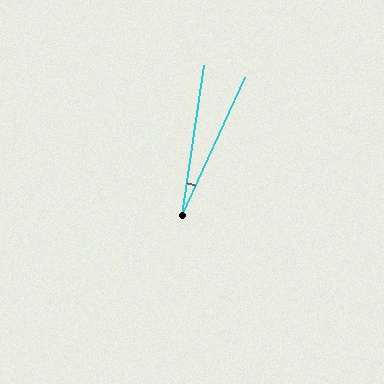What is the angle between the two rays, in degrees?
Approximately 16 degrees.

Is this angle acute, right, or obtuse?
It is acute.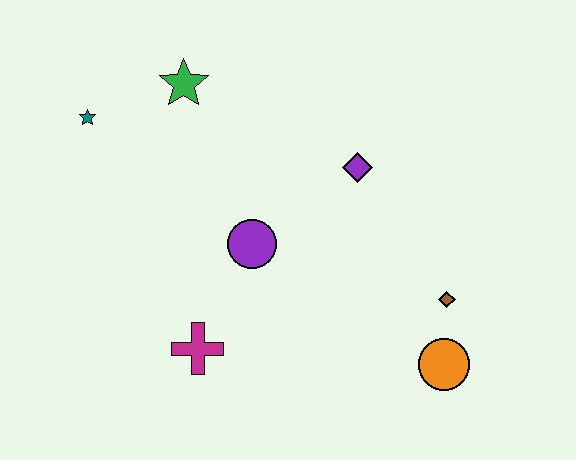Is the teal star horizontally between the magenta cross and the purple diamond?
No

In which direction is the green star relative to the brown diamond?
The green star is to the left of the brown diamond.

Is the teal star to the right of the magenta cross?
No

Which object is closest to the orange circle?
The brown diamond is closest to the orange circle.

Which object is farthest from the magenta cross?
The green star is farthest from the magenta cross.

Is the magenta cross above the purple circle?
No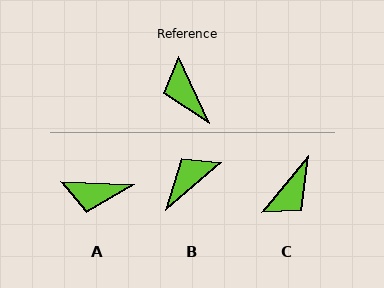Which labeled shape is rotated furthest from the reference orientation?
C, about 116 degrees away.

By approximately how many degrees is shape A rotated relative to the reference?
Approximately 63 degrees counter-clockwise.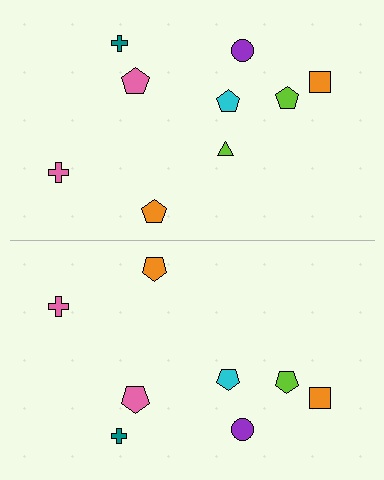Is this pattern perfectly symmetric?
No, the pattern is not perfectly symmetric. A lime triangle is missing from the bottom side.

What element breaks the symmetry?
A lime triangle is missing from the bottom side.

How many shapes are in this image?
There are 17 shapes in this image.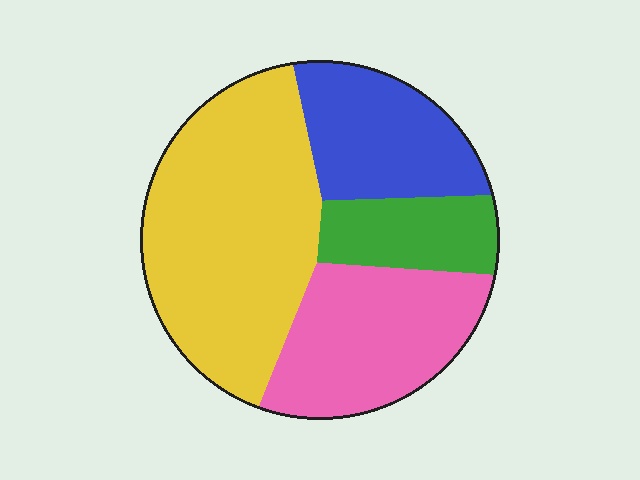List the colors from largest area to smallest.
From largest to smallest: yellow, pink, blue, green.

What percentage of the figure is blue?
Blue covers about 20% of the figure.